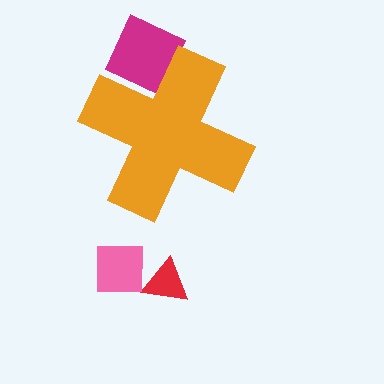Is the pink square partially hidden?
No, the pink square is fully visible.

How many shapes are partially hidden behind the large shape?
1 shape is partially hidden.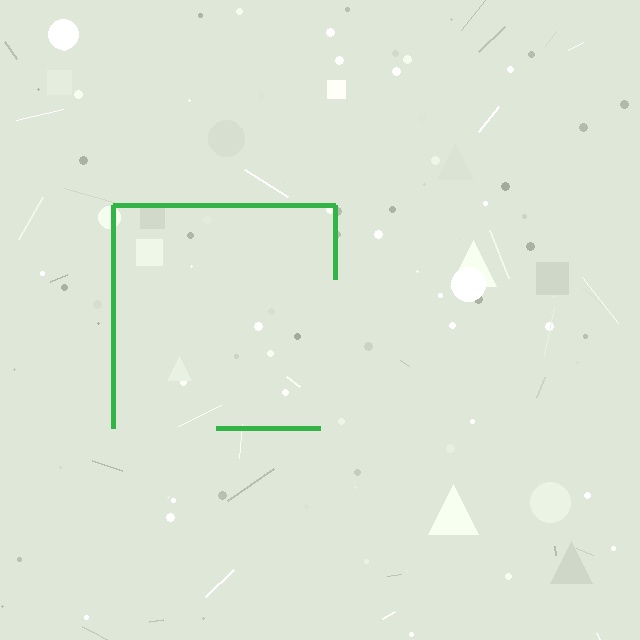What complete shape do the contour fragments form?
The contour fragments form a square.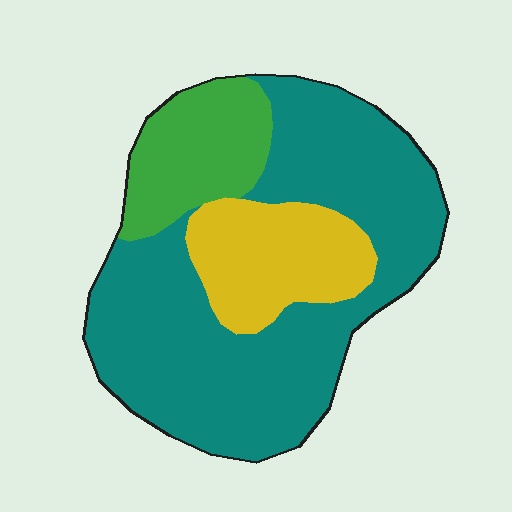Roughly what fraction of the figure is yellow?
Yellow covers 19% of the figure.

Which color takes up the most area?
Teal, at roughly 65%.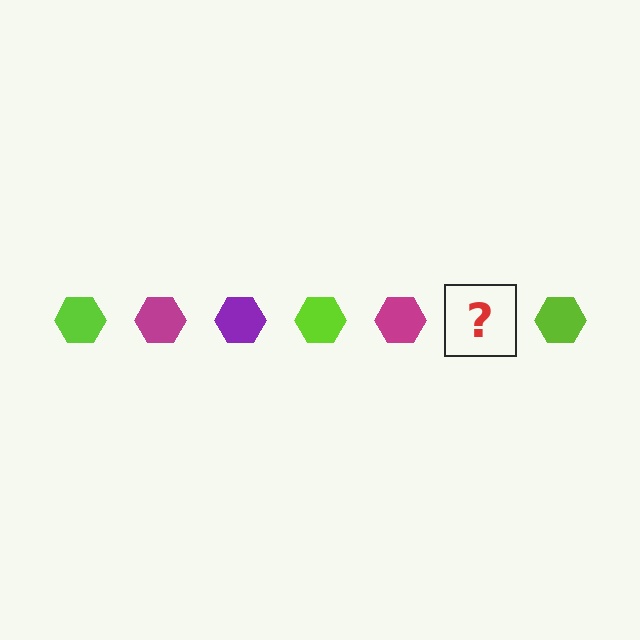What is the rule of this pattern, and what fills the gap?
The rule is that the pattern cycles through lime, magenta, purple hexagons. The gap should be filled with a purple hexagon.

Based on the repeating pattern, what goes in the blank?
The blank should be a purple hexagon.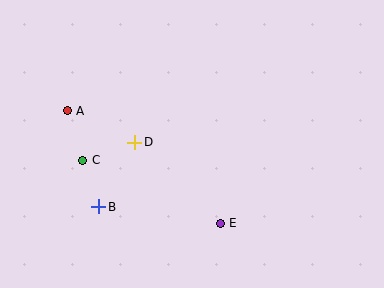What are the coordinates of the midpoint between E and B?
The midpoint between E and B is at (160, 215).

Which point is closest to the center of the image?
Point D at (135, 142) is closest to the center.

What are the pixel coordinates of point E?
Point E is at (220, 223).